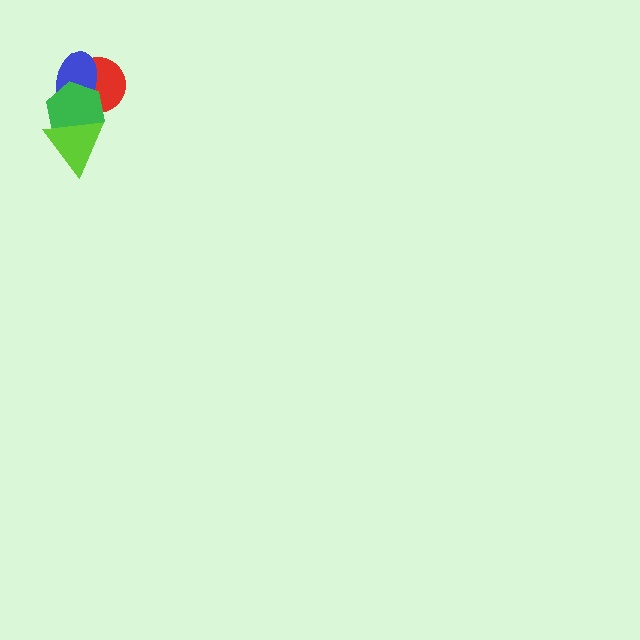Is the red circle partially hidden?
Yes, it is partially covered by another shape.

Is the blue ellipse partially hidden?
Yes, it is partially covered by another shape.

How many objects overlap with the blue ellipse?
2 objects overlap with the blue ellipse.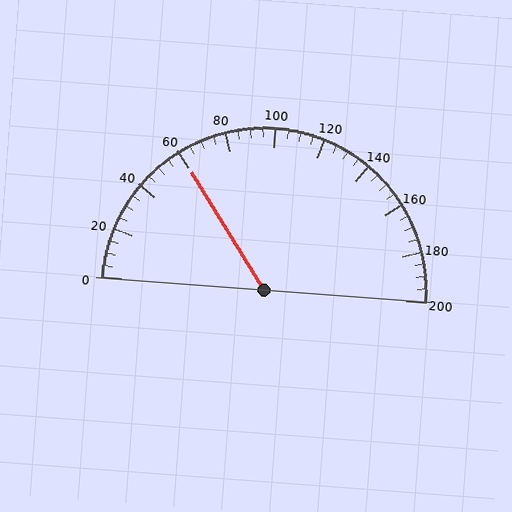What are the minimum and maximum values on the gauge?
The gauge ranges from 0 to 200.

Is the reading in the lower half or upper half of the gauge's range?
The reading is in the lower half of the range (0 to 200).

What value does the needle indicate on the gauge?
The needle indicates approximately 60.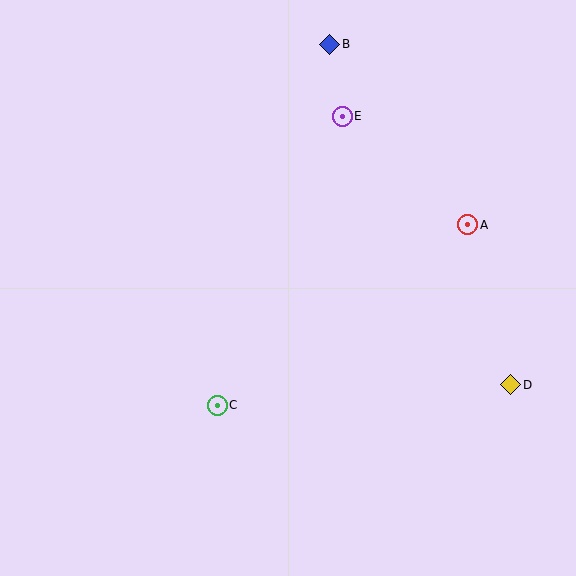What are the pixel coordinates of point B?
Point B is at (330, 44).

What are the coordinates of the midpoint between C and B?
The midpoint between C and B is at (273, 225).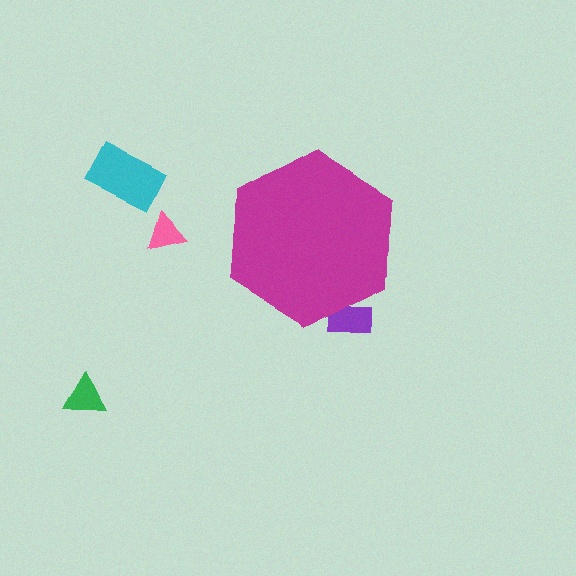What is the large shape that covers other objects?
A magenta hexagon.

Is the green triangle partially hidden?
No, the green triangle is fully visible.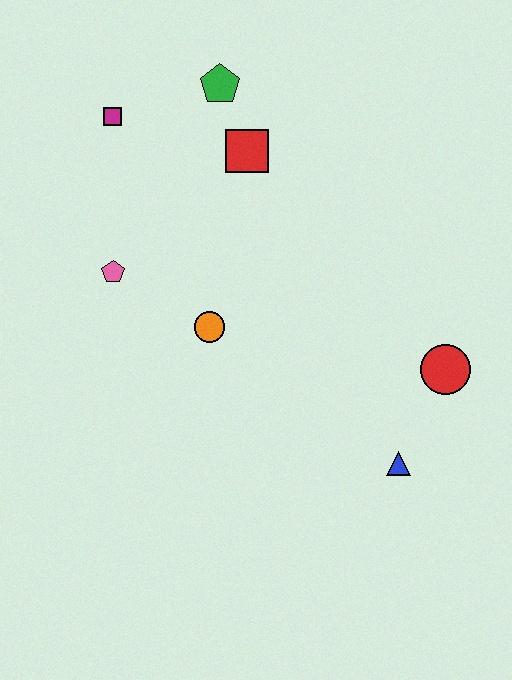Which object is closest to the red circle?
The blue triangle is closest to the red circle.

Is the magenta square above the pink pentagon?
Yes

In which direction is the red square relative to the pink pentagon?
The red square is to the right of the pink pentagon.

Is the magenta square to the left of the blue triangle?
Yes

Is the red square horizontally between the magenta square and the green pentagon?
No